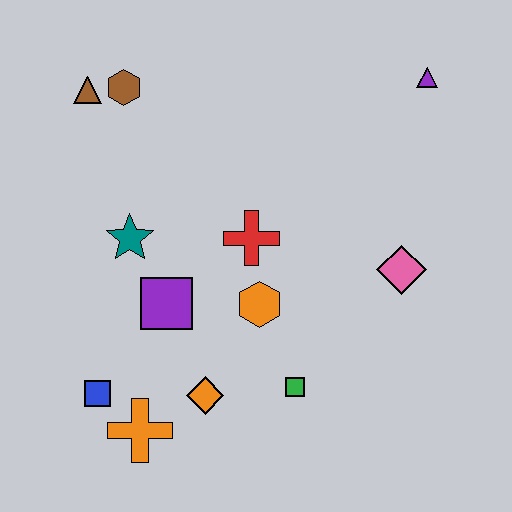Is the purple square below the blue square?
No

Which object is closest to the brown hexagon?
The brown triangle is closest to the brown hexagon.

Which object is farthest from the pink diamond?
The brown triangle is farthest from the pink diamond.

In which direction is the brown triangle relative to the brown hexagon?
The brown triangle is to the left of the brown hexagon.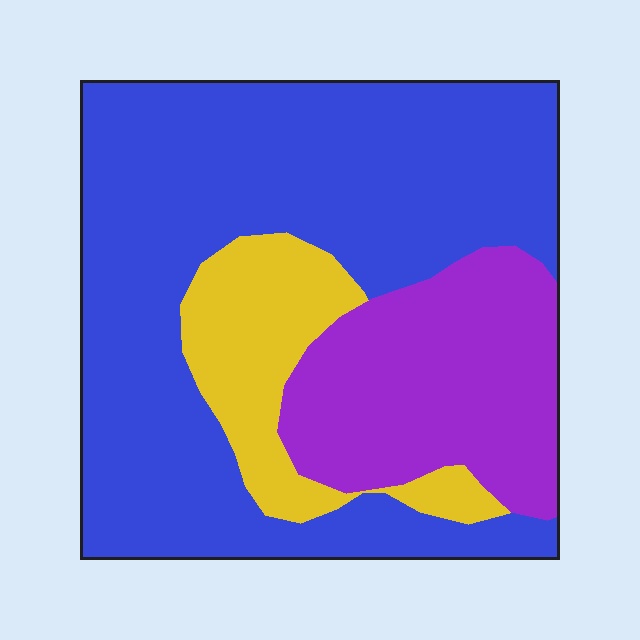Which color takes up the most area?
Blue, at roughly 60%.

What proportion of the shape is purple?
Purple takes up about one quarter (1/4) of the shape.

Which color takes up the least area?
Yellow, at roughly 15%.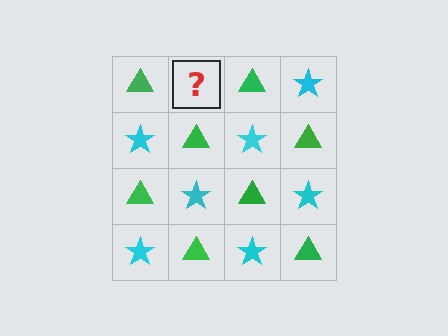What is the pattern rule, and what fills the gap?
The rule is that it alternates green triangle and cyan star in a checkerboard pattern. The gap should be filled with a cyan star.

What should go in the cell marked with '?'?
The missing cell should contain a cyan star.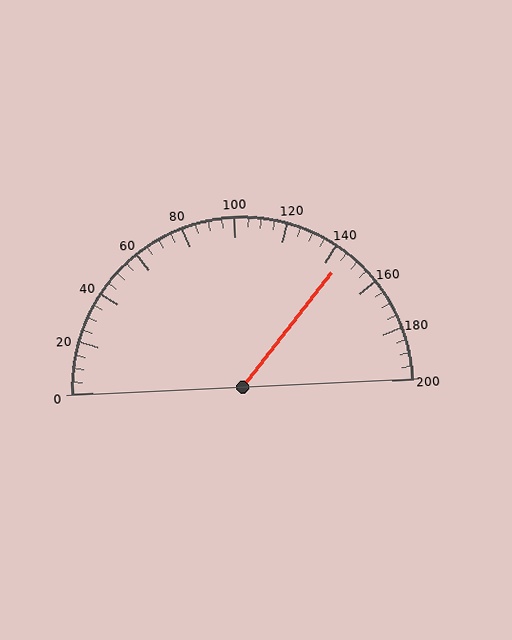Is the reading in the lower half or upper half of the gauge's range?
The reading is in the upper half of the range (0 to 200).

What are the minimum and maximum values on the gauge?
The gauge ranges from 0 to 200.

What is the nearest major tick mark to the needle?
The nearest major tick mark is 140.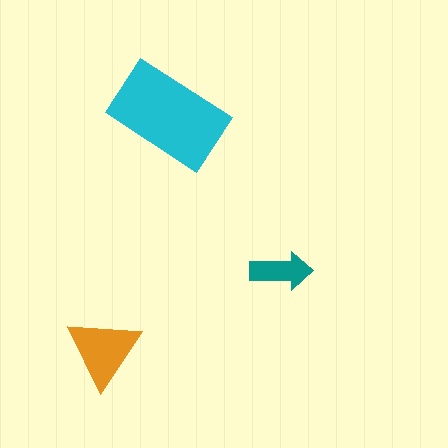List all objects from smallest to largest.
The teal arrow, the orange triangle, the cyan rectangle.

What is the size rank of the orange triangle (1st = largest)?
2nd.